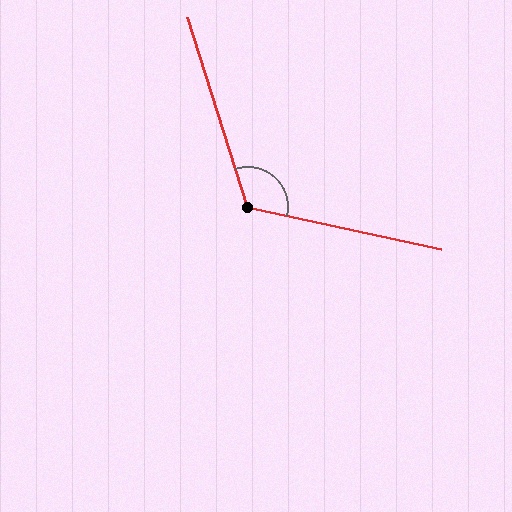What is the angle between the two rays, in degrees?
Approximately 120 degrees.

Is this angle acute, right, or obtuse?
It is obtuse.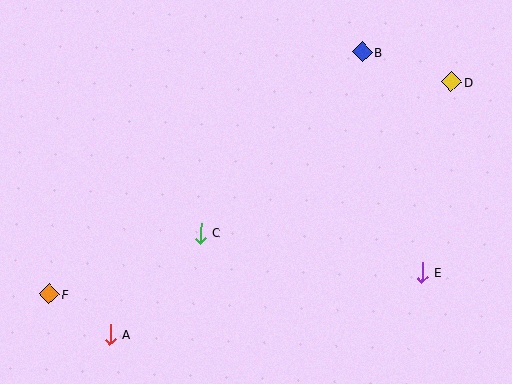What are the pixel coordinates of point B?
Point B is at (362, 52).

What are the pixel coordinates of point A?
Point A is at (110, 334).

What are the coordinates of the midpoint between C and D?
The midpoint between C and D is at (326, 157).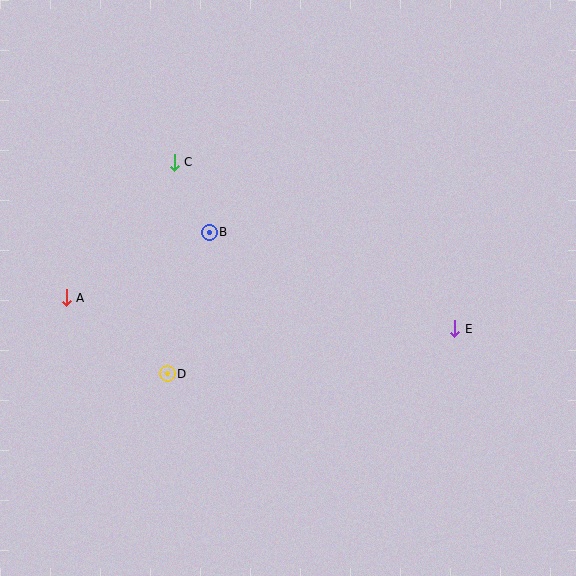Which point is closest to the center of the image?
Point B at (209, 232) is closest to the center.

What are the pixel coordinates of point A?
Point A is at (66, 298).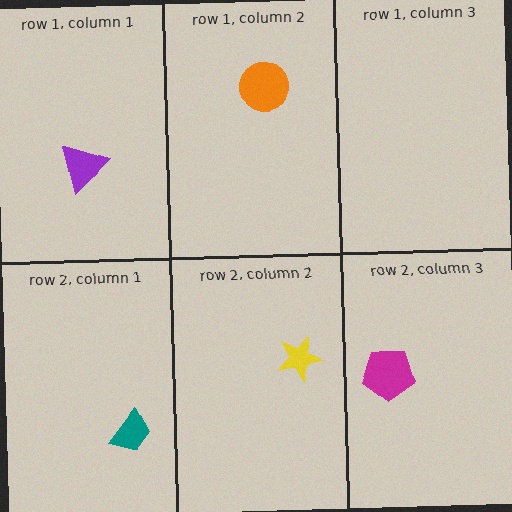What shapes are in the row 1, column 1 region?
The purple triangle.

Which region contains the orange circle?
The row 1, column 2 region.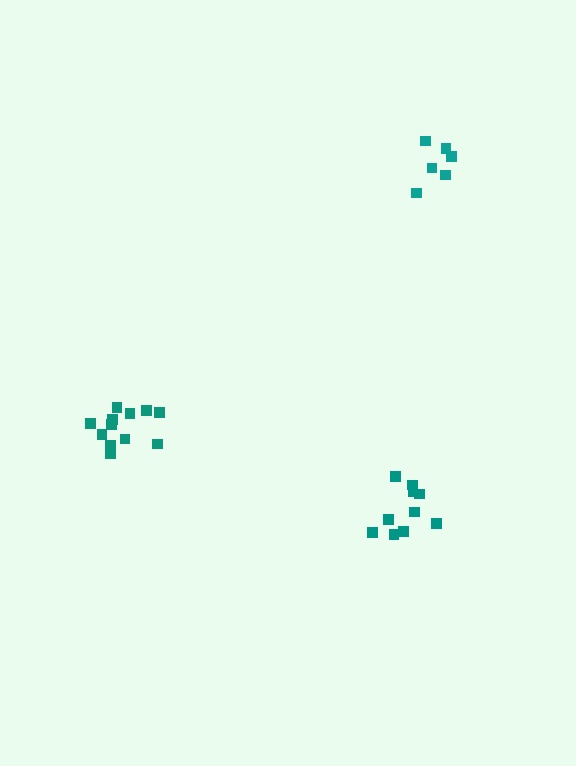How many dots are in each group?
Group 1: 10 dots, Group 2: 12 dots, Group 3: 6 dots (28 total).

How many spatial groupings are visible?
There are 3 spatial groupings.